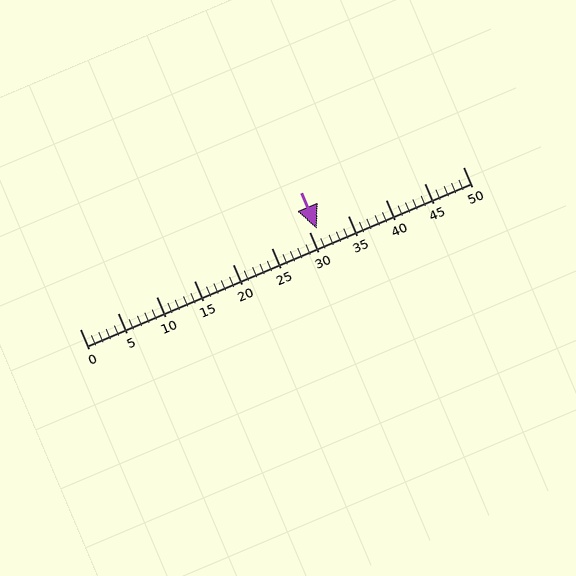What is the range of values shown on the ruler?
The ruler shows values from 0 to 50.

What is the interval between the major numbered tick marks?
The major tick marks are spaced 5 units apart.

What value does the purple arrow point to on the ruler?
The purple arrow points to approximately 31.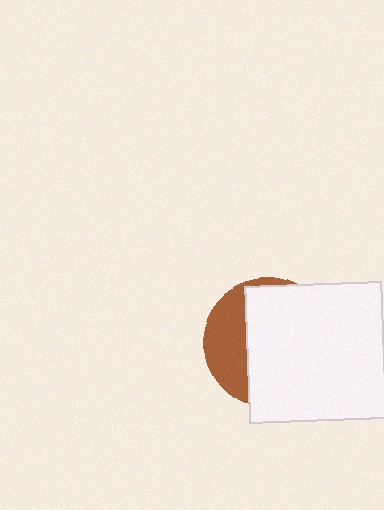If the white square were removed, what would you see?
You would see the complete brown circle.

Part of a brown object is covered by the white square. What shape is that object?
It is a circle.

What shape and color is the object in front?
The object in front is a white square.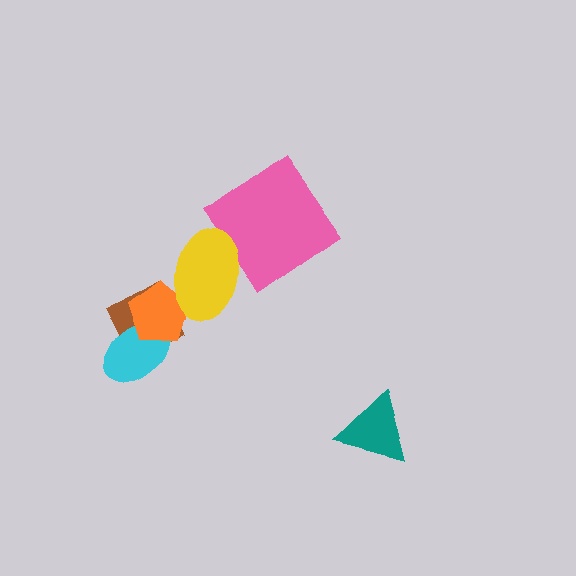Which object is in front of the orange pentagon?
The yellow ellipse is in front of the orange pentagon.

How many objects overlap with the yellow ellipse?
3 objects overlap with the yellow ellipse.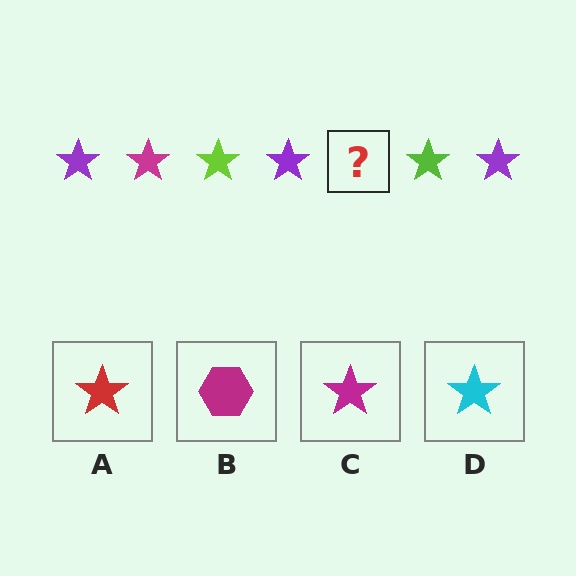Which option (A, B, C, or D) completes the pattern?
C.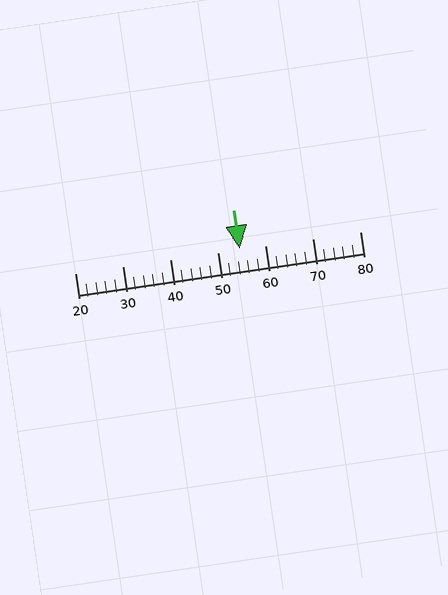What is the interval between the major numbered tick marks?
The major tick marks are spaced 10 units apart.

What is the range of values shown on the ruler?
The ruler shows values from 20 to 80.